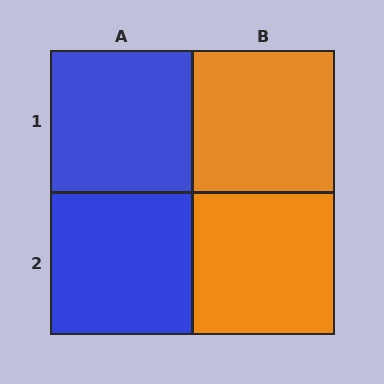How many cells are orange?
2 cells are orange.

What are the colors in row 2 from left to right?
Blue, orange.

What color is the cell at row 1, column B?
Orange.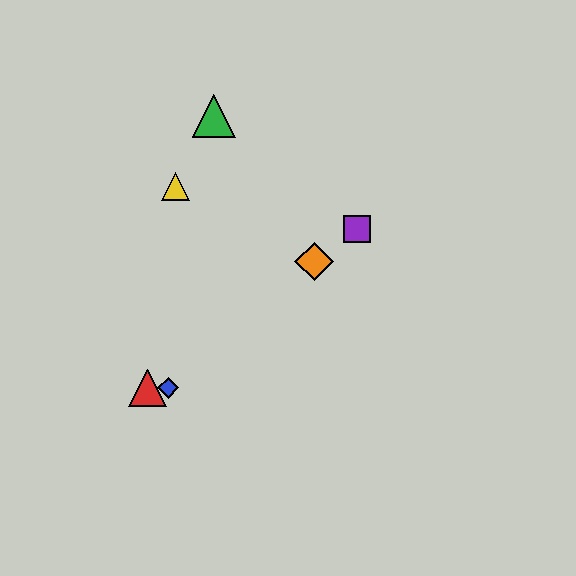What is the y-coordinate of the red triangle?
The red triangle is at y≈388.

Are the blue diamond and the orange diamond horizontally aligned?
No, the blue diamond is at y≈388 and the orange diamond is at y≈261.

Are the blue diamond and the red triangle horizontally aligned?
Yes, both are at y≈388.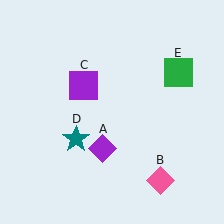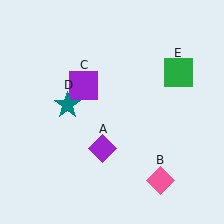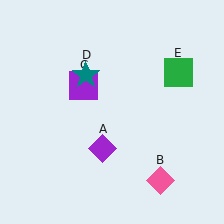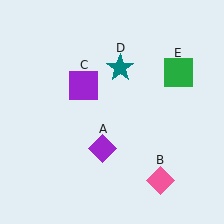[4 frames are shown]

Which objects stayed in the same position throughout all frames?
Purple diamond (object A) and pink diamond (object B) and purple square (object C) and green square (object E) remained stationary.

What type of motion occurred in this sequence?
The teal star (object D) rotated clockwise around the center of the scene.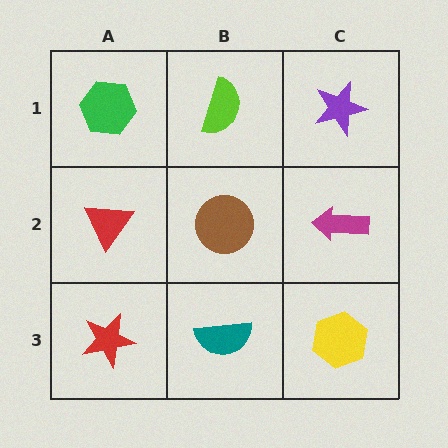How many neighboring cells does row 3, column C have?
2.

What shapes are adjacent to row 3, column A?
A red triangle (row 2, column A), a teal semicircle (row 3, column B).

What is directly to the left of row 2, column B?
A red triangle.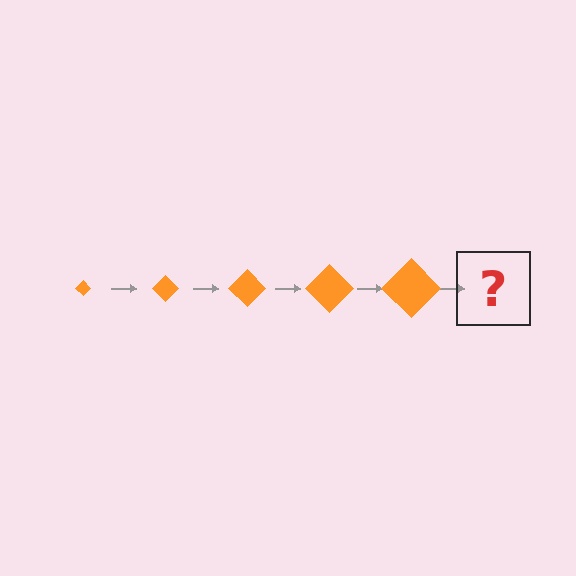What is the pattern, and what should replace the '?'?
The pattern is that the diamond gets progressively larger each step. The '?' should be an orange diamond, larger than the previous one.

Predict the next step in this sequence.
The next step is an orange diamond, larger than the previous one.